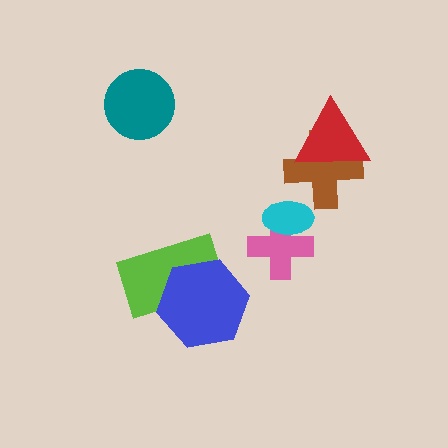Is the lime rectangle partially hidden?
Yes, it is partially covered by another shape.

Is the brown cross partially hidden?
Yes, it is partially covered by another shape.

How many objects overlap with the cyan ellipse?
1 object overlaps with the cyan ellipse.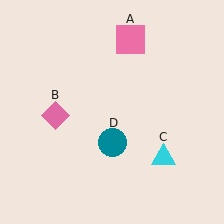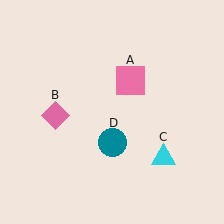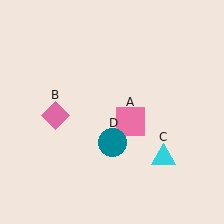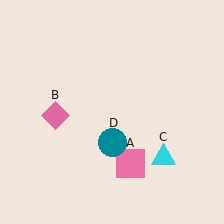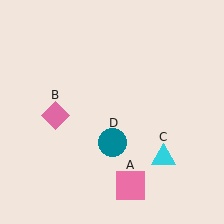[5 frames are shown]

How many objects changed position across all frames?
1 object changed position: pink square (object A).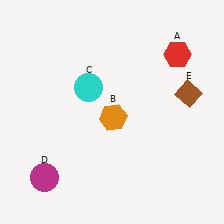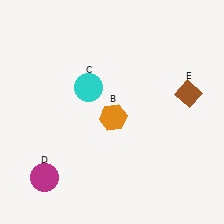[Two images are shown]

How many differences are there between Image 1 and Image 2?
There is 1 difference between the two images.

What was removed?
The red hexagon (A) was removed in Image 2.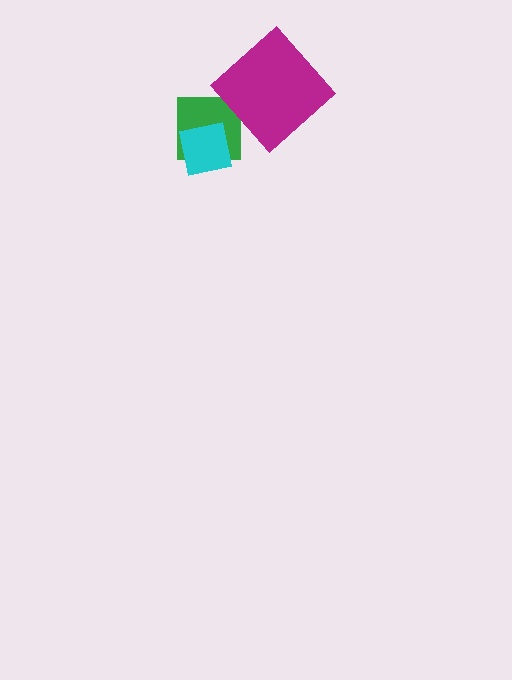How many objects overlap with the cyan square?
1 object overlaps with the cyan square.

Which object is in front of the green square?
The cyan square is in front of the green square.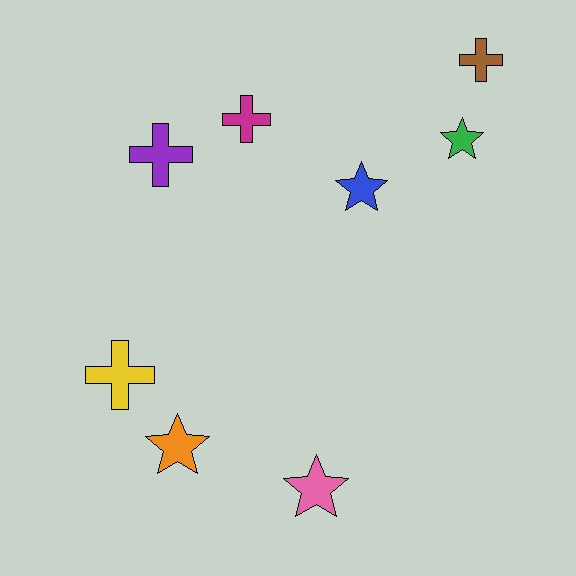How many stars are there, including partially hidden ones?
There are 4 stars.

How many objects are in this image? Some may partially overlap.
There are 8 objects.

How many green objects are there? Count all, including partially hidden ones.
There is 1 green object.